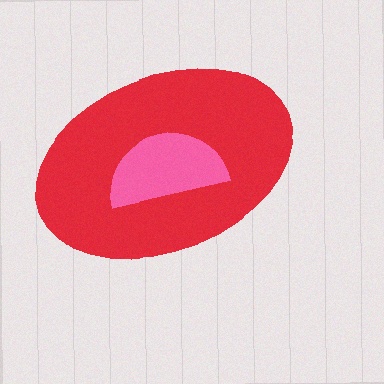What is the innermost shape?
The pink semicircle.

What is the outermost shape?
The red ellipse.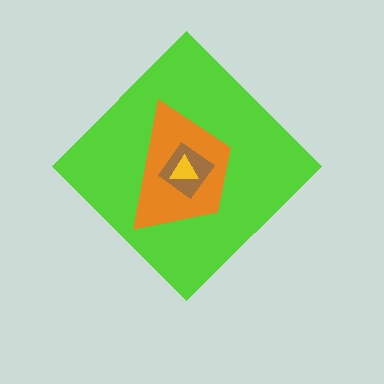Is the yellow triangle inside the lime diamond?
Yes.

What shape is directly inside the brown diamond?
The yellow triangle.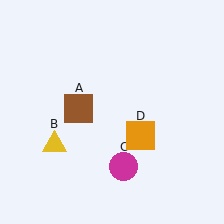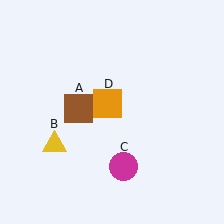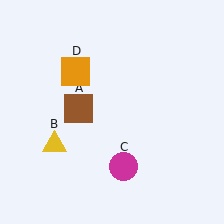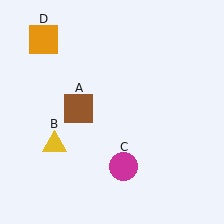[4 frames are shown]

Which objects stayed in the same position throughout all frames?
Brown square (object A) and yellow triangle (object B) and magenta circle (object C) remained stationary.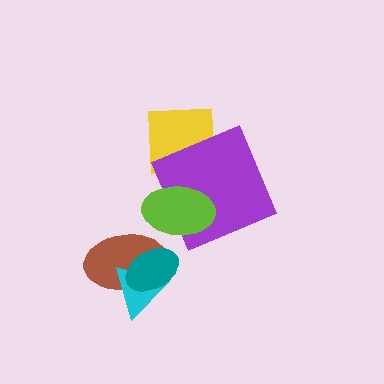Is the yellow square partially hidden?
Yes, it is partially covered by another shape.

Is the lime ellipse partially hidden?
No, no other shape covers it.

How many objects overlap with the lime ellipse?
2 objects overlap with the lime ellipse.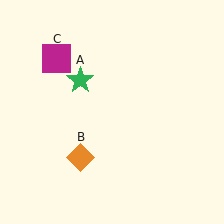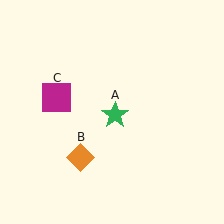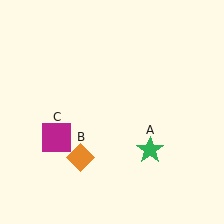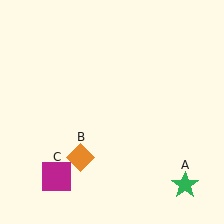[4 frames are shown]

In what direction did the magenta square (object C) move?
The magenta square (object C) moved down.